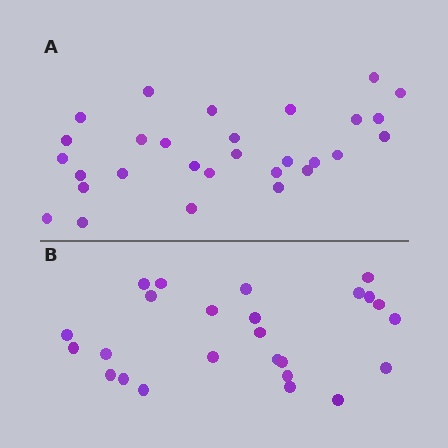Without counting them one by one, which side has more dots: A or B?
Region A (the top region) has more dots.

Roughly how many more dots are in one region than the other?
Region A has about 4 more dots than region B.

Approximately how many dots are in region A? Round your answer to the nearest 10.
About 30 dots. (The exact count is 29, which rounds to 30.)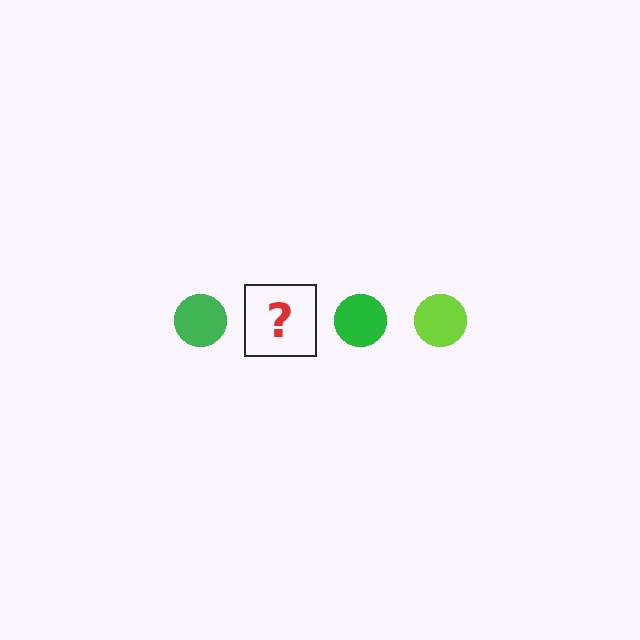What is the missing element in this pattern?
The missing element is a lime circle.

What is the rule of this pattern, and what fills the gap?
The rule is that the pattern cycles through green, lime circles. The gap should be filled with a lime circle.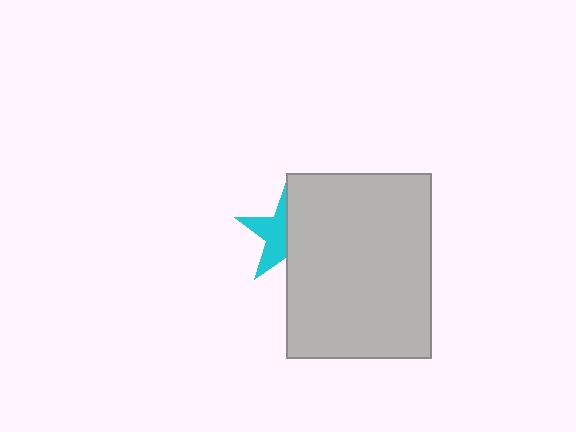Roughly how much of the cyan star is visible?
A small part of it is visible (roughly 45%).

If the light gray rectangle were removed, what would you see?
You would see the complete cyan star.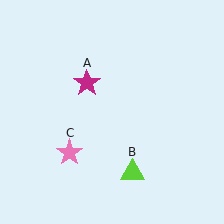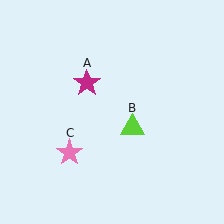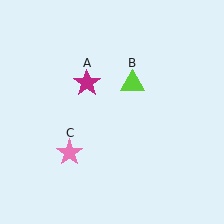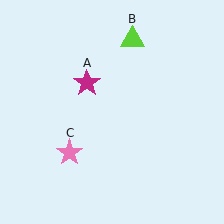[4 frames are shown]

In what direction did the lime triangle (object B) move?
The lime triangle (object B) moved up.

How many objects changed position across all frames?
1 object changed position: lime triangle (object B).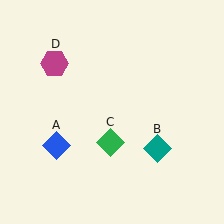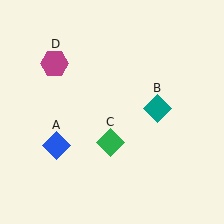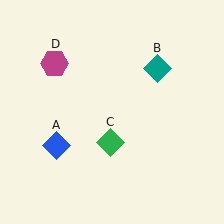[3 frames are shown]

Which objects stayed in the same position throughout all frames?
Blue diamond (object A) and green diamond (object C) and magenta hexagon (object D) remained stationary.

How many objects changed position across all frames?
1 object changed position: teal diamond (object B).